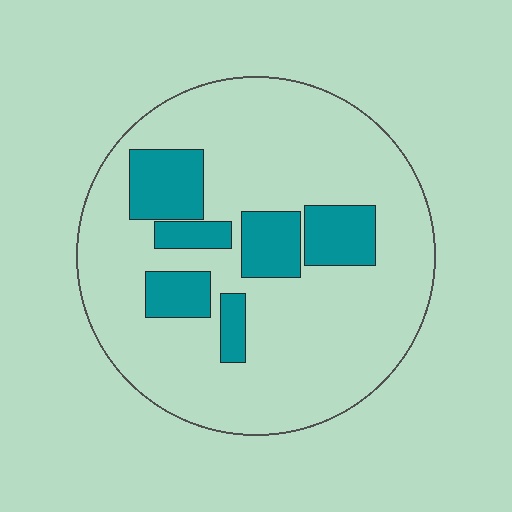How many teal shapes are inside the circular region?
6.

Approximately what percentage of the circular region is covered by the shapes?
Approximately 20%.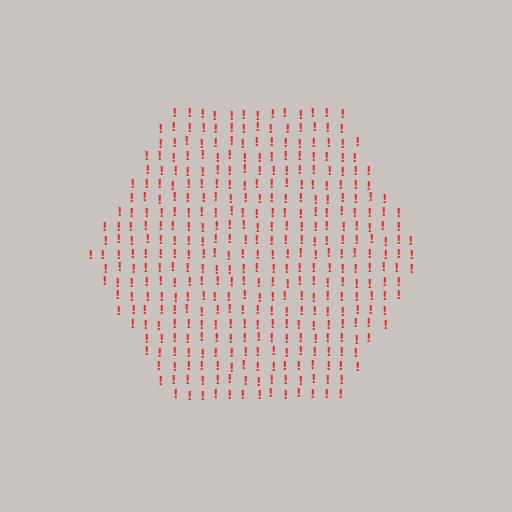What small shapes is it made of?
It is made of small exclamation marks.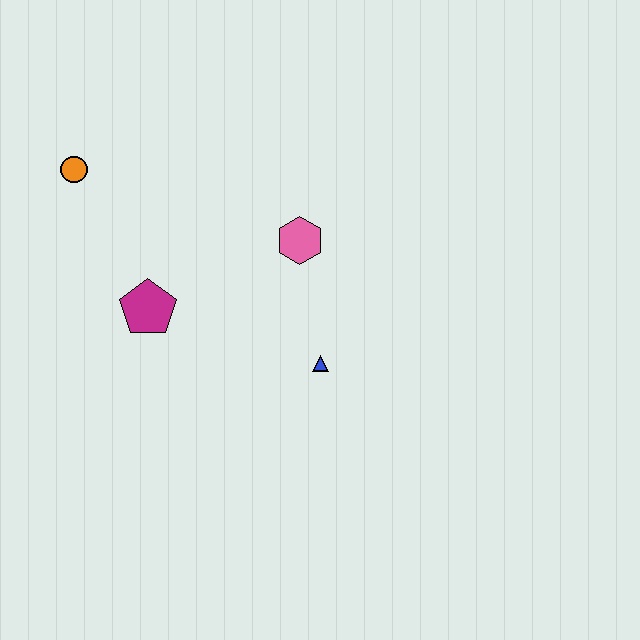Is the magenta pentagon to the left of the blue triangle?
Yes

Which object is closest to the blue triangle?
The pink hexagon is closest to the blue triangle.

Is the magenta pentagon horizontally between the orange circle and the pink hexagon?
Yes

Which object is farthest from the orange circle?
The blue triangle is farthest from the orange circle.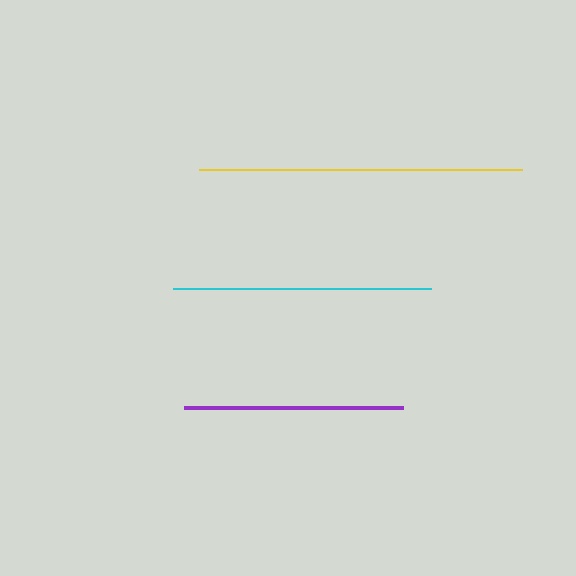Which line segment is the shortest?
The purple line is the shortest at approximately 219 pixels.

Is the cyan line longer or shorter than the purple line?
The cyan line is longer than the purple line.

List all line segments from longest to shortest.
From longest to shortest: yellow, cyan, purple.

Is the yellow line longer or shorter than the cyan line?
The yellow line is longer than the cyan line.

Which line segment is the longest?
The yellow line is the longest at approximately 323 pixels.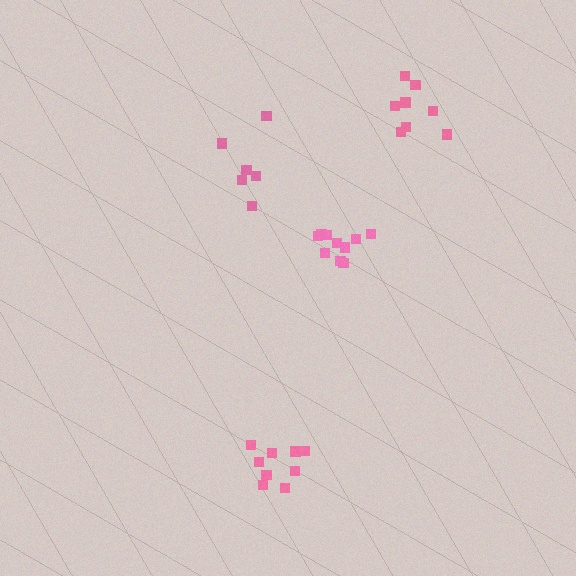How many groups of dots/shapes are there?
There are 4 groups.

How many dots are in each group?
Group 1: 10 dots, Group 2: 6 dots, Group 3: 8 dots, Group 4: 9 dots (33 total).